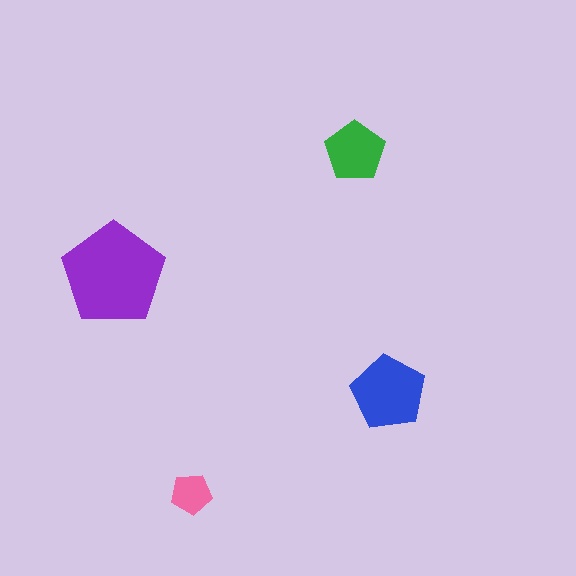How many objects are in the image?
There are 4 objects in the image.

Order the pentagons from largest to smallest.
the purple one, the blue one, the green one, the pink one.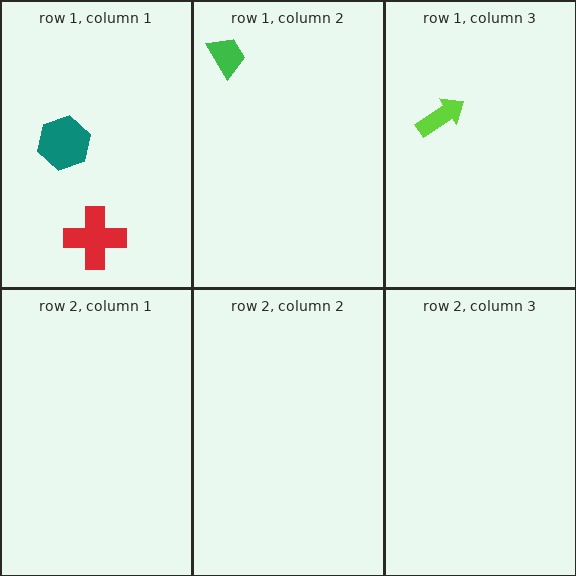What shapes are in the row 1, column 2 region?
The green trapezoid.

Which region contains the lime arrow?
The row 1, column 3 region.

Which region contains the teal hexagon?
The row 1, column 1 region.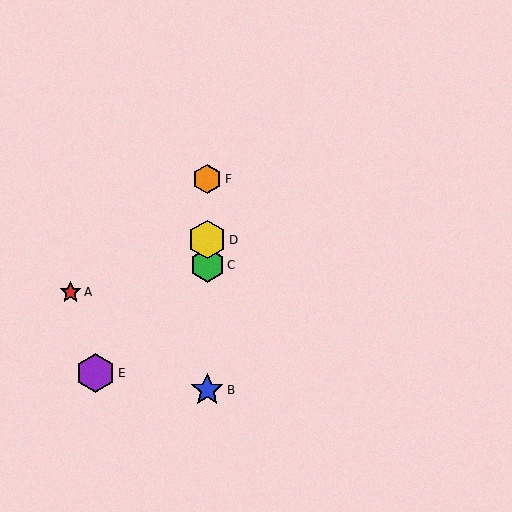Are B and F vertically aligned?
Yes, both are at x≈207.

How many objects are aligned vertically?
4 objects (B, C, D, F) are aligned vertically.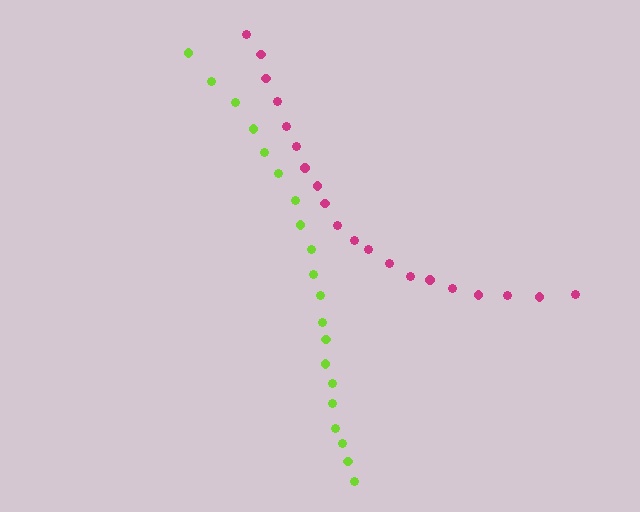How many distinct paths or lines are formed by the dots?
There are 2 distinct paths.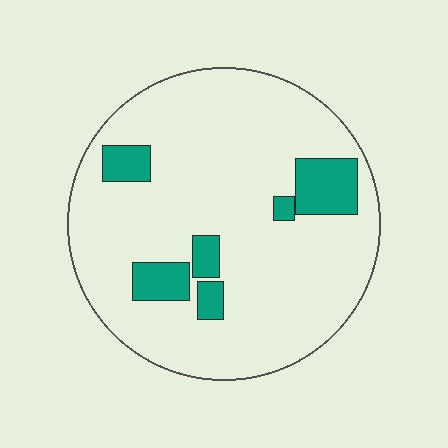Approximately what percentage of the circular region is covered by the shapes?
Approximately 15%.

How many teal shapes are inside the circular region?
6.